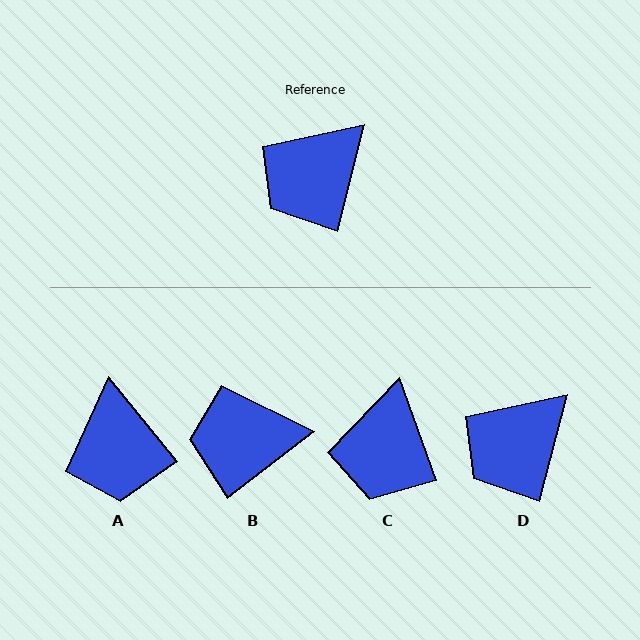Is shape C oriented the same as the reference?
No, it is off by about 34 degrees.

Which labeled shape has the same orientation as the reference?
D.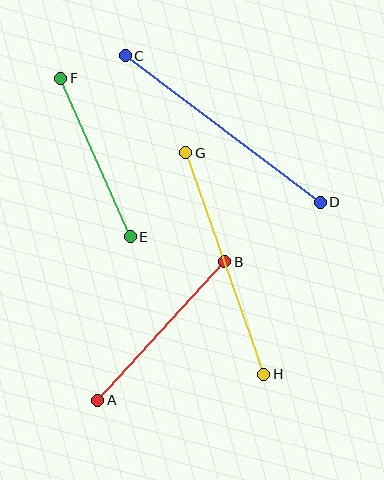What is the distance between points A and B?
The distance is approximately 188 pixels.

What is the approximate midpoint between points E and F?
The midpoint is at approximately (95, 157) pixels.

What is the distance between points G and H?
The distance is approximately 235 pixels.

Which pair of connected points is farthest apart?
Points C and D are farthest apart.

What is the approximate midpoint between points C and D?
The midpoint is at approximately (223, 129) pixels.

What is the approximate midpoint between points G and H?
The midpoint is at approximately (225, 264) pixels.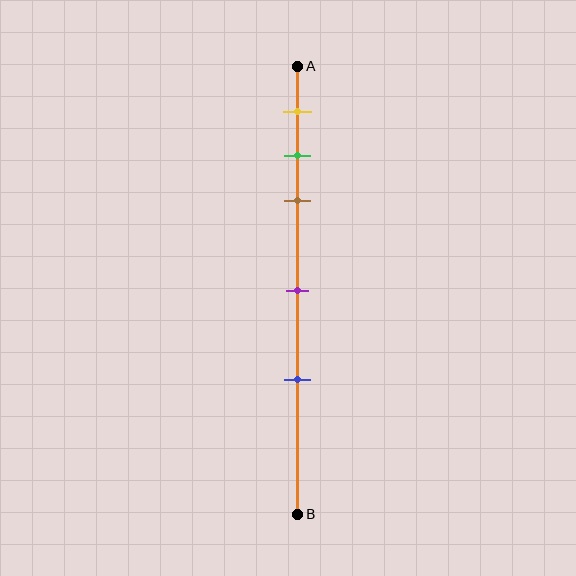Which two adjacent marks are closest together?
The green and brown marks are the closest adjacent pair.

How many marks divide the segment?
There are 5 marks dividing the segment.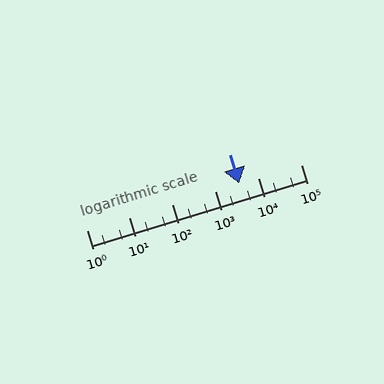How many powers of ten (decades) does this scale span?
The scale spans 5 decades, from 1 to 100000.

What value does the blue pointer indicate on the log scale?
The pointer indicates approximately 3700.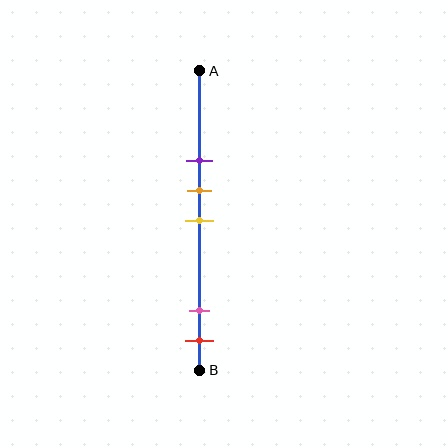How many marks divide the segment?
There are 5 marks dividing the segment.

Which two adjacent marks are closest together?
The orange and yellow marks are the closest adjacent pair.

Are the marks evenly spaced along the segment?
No, the marks are not evenly spaced.